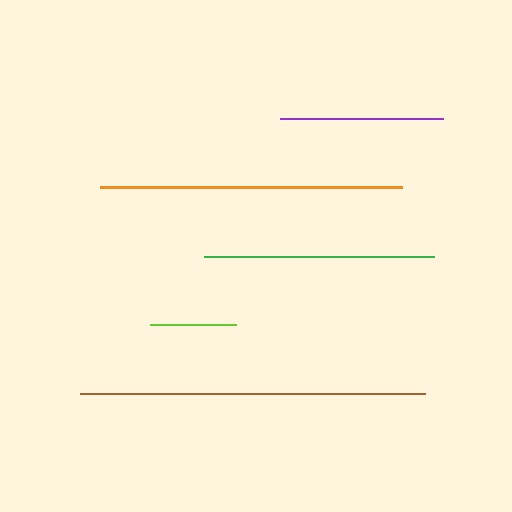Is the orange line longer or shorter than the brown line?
The brown line is longer than the orange line.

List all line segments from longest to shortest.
From longest to shortest: brown, orange, green, purple, lime.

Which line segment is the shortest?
The lime line is the shortest at approximately 86 pixels.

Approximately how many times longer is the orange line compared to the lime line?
The orange line is approximately 3.5 times the length of the lime line.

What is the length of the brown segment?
The brown segment is approximately 346 pixels long.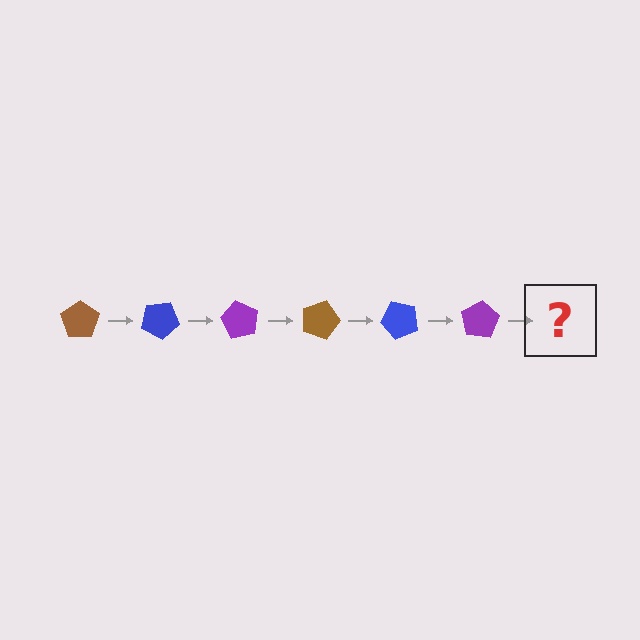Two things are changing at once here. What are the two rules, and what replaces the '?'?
The two rules are that it rotates 30 degrees each step and the color cycles through brown, blue, and purple. The '?' should be a brown pentagon, rotated 180 degrees from the start.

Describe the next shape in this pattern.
It should be a brown pentagon, rotated 180 degrees from the start.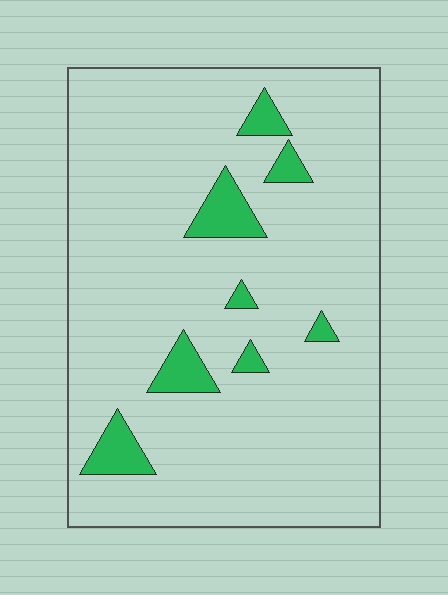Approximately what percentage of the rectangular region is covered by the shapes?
Approximately 10%.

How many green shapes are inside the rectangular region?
8.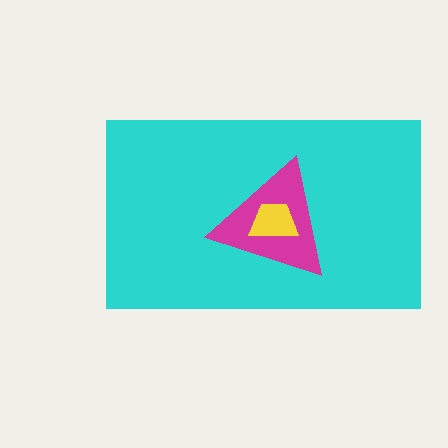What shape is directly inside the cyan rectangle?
The magenta triangle.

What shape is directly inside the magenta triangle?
The yellow trapezoid.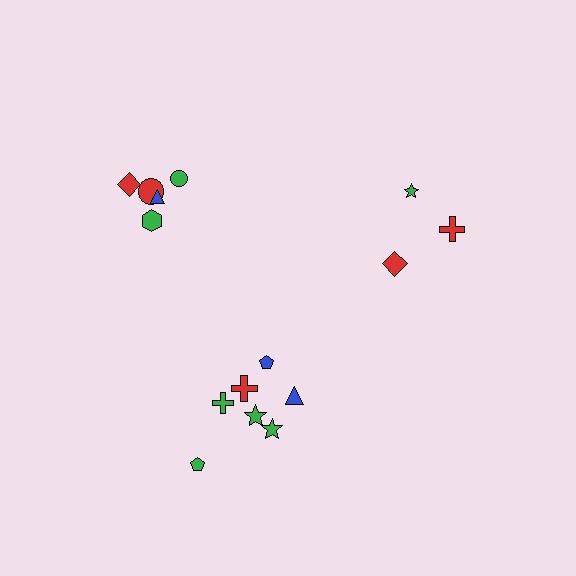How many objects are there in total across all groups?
There are 15 objects.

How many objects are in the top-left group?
There are 5 objects.